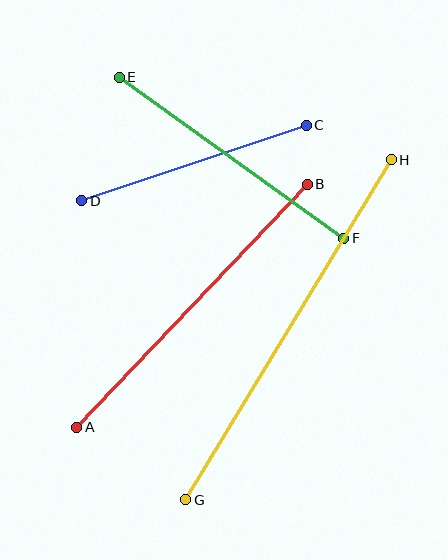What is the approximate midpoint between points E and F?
The midpoint is at approximately (232, 158) pixels.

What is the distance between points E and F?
The distance is approximately 277 pixels.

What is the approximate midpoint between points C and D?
The midpoint is at approximately (194, 163) pixels.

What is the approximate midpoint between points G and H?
The midpoint is at approximately (288, 330) pixels.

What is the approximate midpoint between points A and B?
The midpoint is at approximately (192, 306) pixels.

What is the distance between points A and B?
The distance is approximately 335 pixels.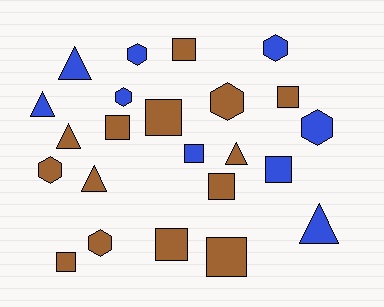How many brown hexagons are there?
There are 3 brown hexagons.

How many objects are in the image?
There are 23 objects.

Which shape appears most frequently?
Square, with 10 objects.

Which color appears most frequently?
Brown, with 14 objects.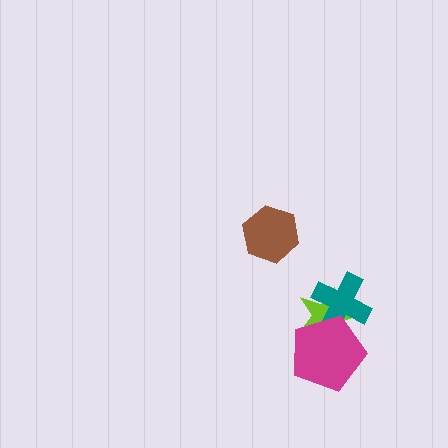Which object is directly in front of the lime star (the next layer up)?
The teal cross is directly in front of the lime star.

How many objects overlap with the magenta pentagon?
2 objects overlap with the magenta pentagon.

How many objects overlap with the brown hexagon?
0 objects overlap with the brown hexagon.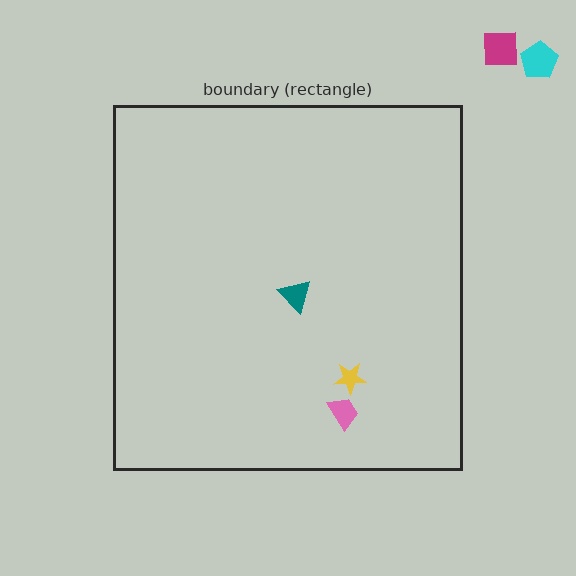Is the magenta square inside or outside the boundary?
Outside.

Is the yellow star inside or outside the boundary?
Inside.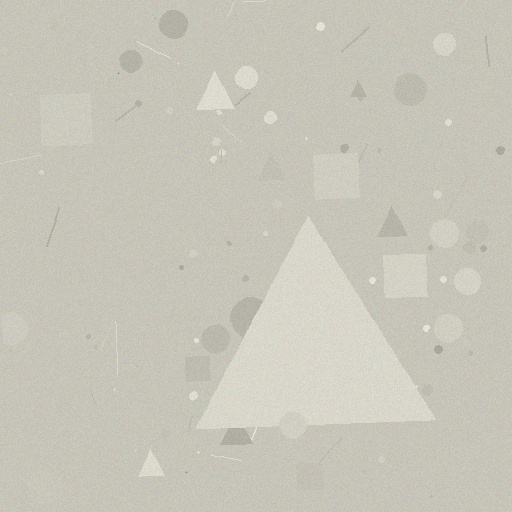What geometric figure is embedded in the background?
A triangle is embedded in the background.